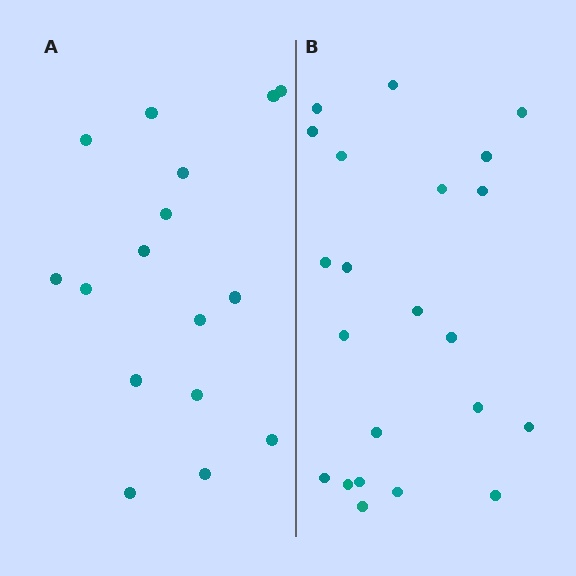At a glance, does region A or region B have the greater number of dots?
Region B (the right region) has more dots.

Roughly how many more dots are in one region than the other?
Region B has about 6 more dots than region A.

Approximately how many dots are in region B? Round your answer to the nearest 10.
About 20 dots. (The exact count is 22, which rounds to 20.)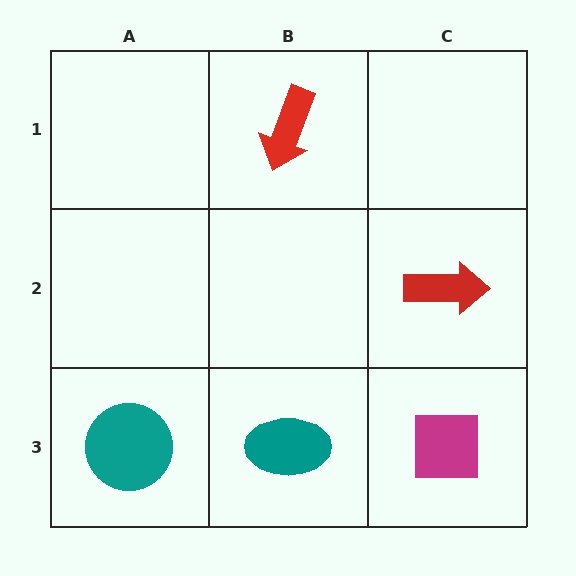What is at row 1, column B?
A red arrow.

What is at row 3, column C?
A magenta square.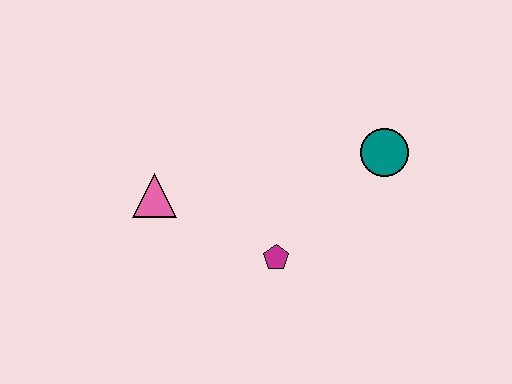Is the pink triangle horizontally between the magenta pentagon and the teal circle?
No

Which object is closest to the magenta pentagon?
The pink triangle is closest to the magenta pentagon.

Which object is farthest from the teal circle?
The pink triangle is farthest from the teal circle.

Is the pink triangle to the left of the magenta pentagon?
Yes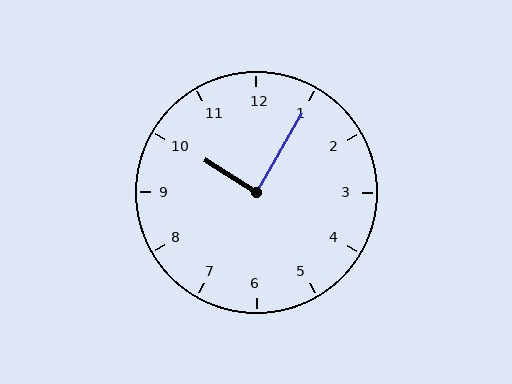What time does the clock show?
10:05.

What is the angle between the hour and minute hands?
Approximately 88 degrees.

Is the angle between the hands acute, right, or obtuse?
It is right.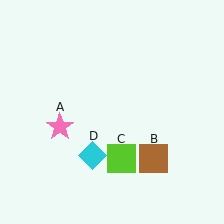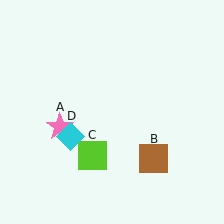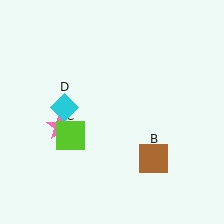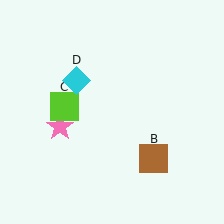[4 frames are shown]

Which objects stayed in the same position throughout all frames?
Pink star (object A) and brown square (object B) remained stationary.